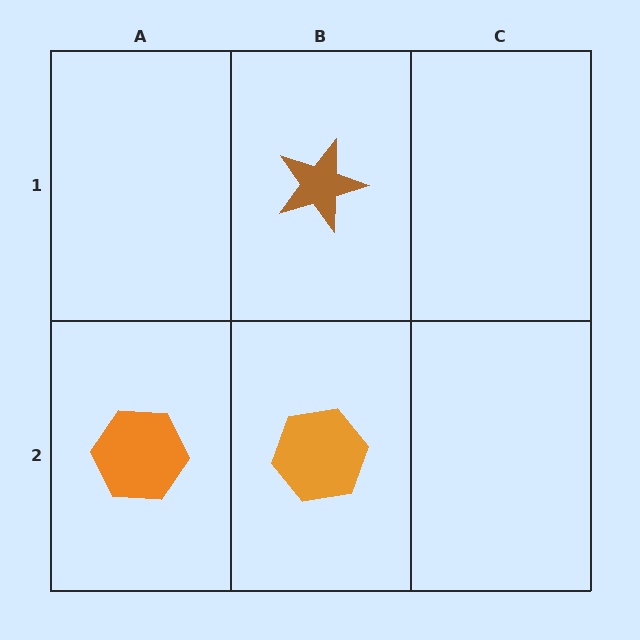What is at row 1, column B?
A brown star.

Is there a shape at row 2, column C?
No, that cell is empty.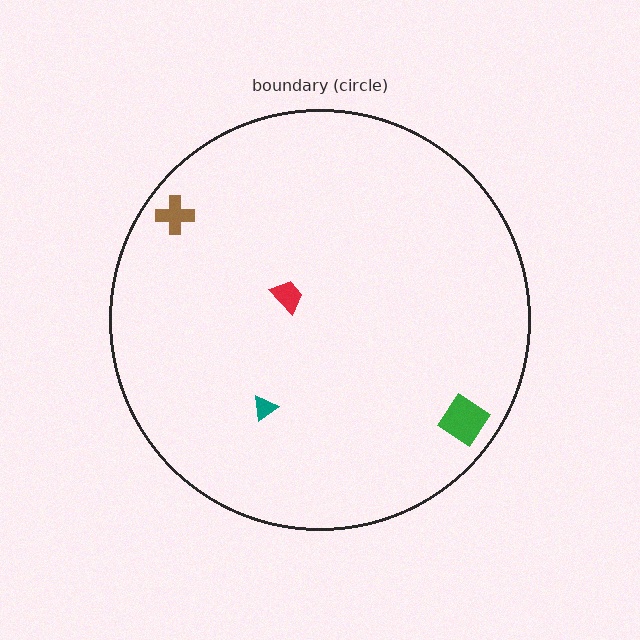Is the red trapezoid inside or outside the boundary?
Inside.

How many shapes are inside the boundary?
4 inside, 0 outside.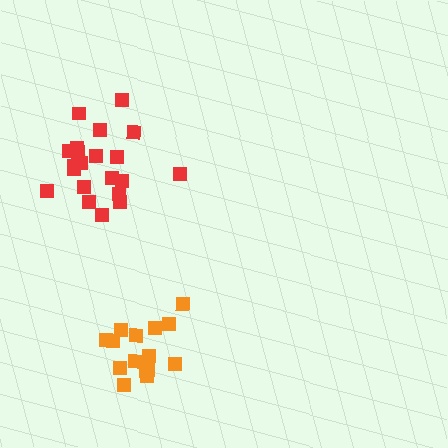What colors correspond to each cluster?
The clusters are colored: orange, red.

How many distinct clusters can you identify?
There are 2 distinct clusters.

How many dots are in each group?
Group 1: 15 dots, Group 2: 21 dots (36 total).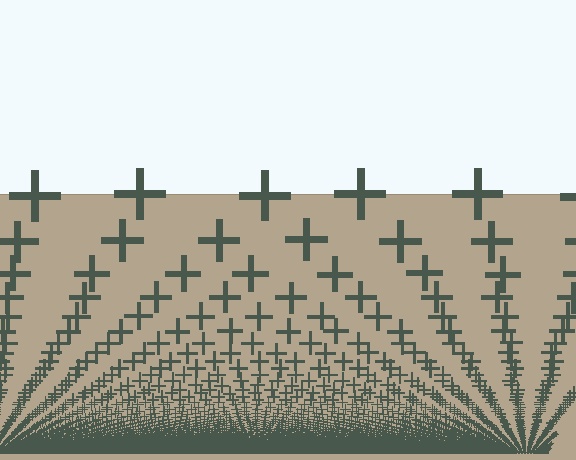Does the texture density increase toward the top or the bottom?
Density increases toward the bottom.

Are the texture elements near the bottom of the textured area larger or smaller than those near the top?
Smaller. The gradient is inverted — elements near the bottom are smaller and denser.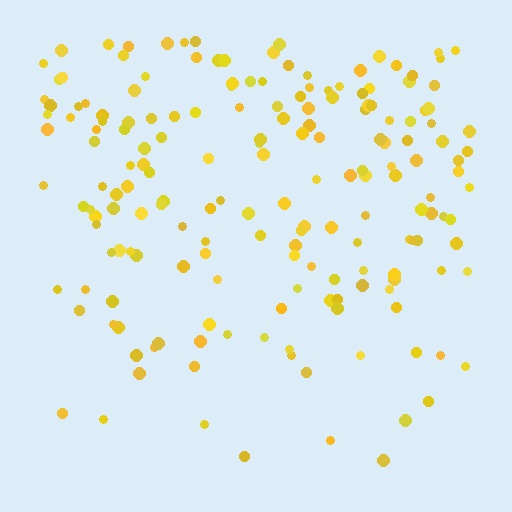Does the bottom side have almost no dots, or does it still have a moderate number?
Still a moderate number, just noticeably fewer than the top.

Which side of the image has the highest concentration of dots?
The top.